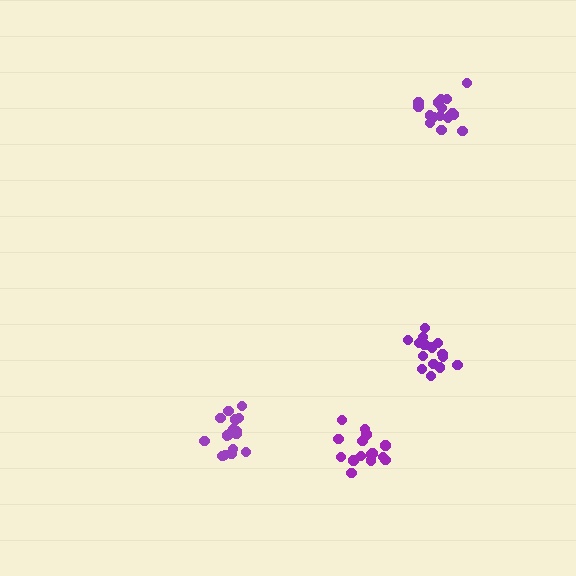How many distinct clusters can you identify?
There are 4 distinct clusters.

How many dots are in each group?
Group 1: 15 dots, Group 2: 16 dots, Group 3: 15 dots, Group 4: 17 dots (63 total).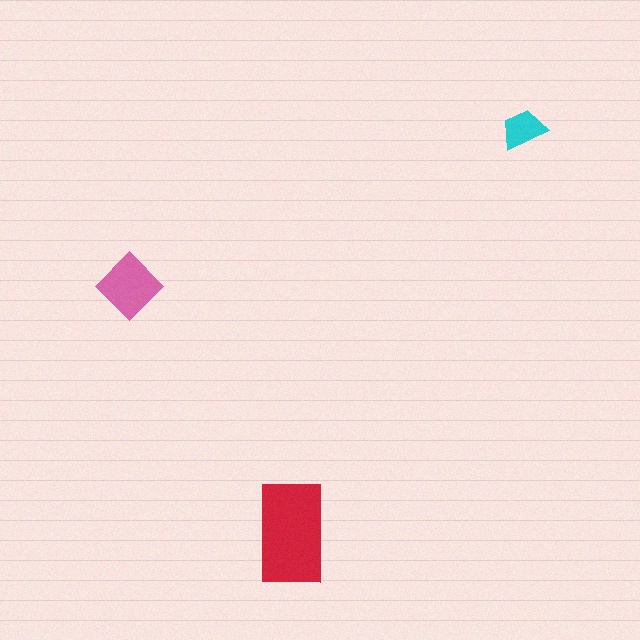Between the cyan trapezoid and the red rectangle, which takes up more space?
The red rectangle.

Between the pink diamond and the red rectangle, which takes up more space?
The red rectangle.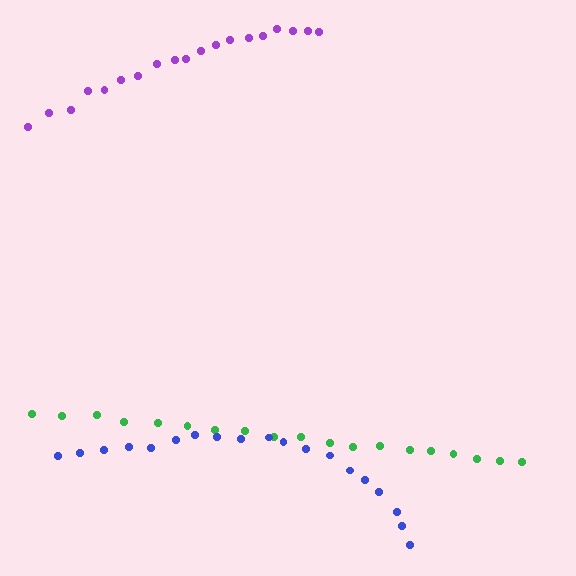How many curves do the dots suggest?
There are 3 distinct paths.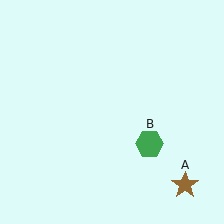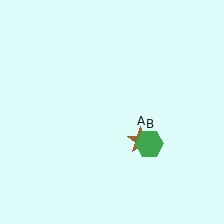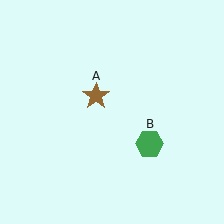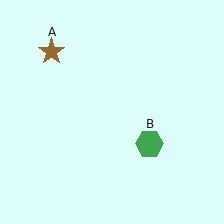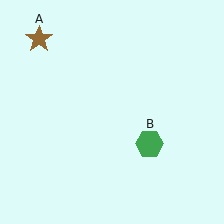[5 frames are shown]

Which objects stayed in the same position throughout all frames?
Green hexagon (object B) remained stationary.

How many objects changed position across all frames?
1 object changed position: brown star (object A).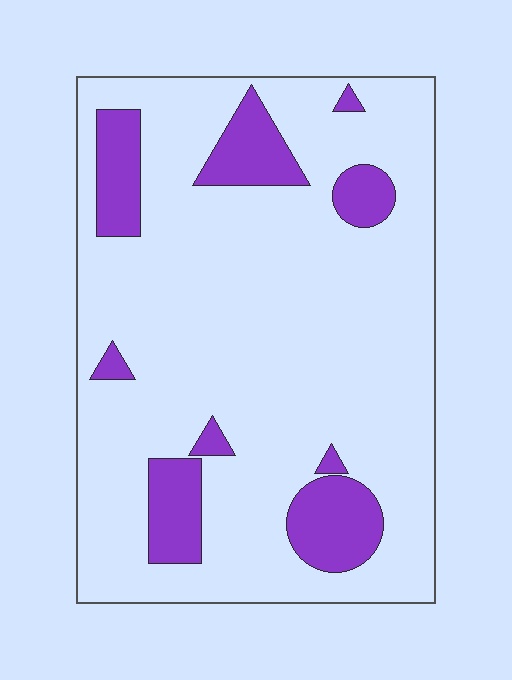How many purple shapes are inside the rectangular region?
9.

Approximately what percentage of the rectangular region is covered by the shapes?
Approximately 15%.